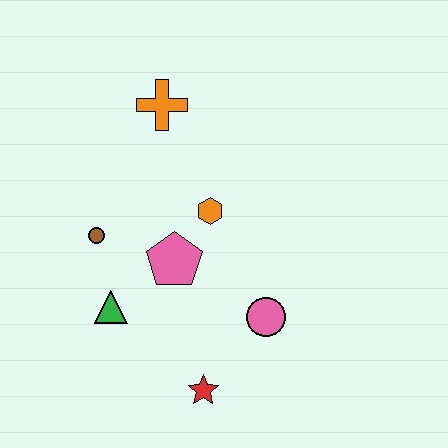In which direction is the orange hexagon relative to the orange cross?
The orange hexagon is below the orange cross.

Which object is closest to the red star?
The pink circle is closest to the red star.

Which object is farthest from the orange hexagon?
The red star is farthest from the orange hexagon.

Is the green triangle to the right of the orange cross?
No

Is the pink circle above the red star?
Yes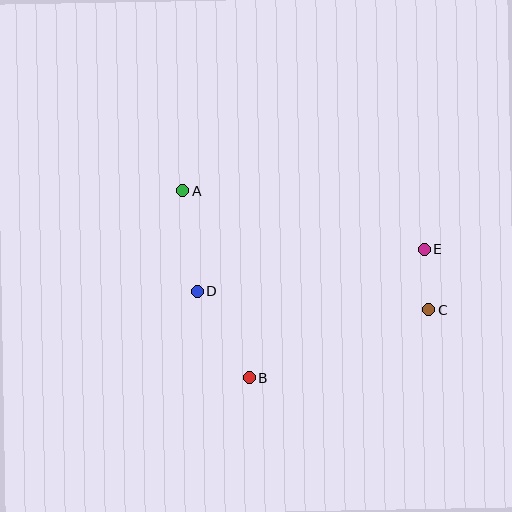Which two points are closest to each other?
Points C and E are closest to each other.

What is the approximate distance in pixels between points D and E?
The distance between D and E is approximately 231 pixels.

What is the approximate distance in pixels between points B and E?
The distance between B and E is approximately 217 pixels.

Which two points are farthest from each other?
Points A and C are farthest from each other.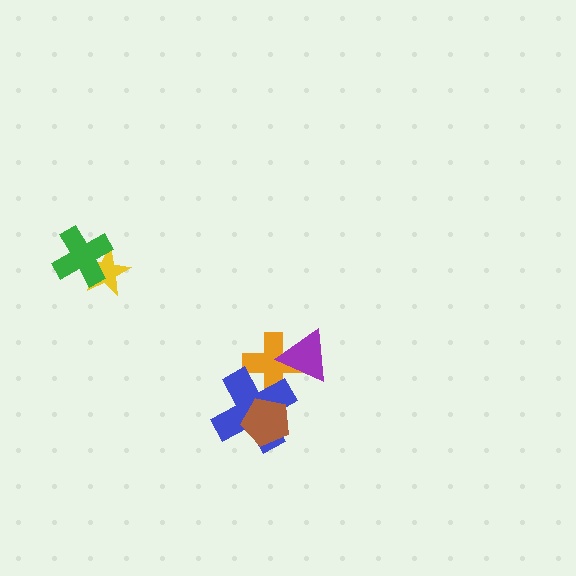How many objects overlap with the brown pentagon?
1 object overlaps with the brown pentagon.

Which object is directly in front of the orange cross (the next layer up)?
The purple triangle is directly in front of the orange cross.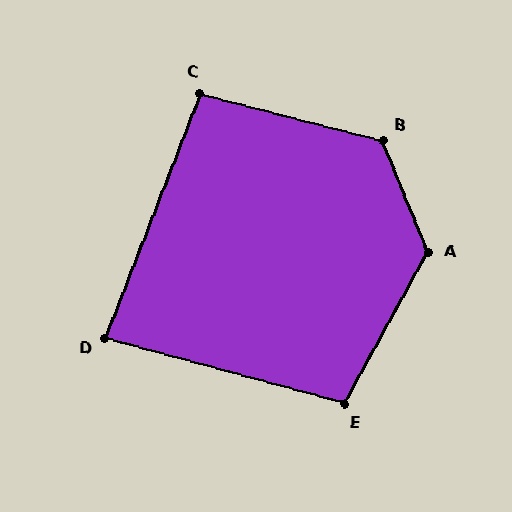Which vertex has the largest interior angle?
A, at approximately 129 degrees.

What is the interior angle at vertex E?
Approximately 104 degrees (obtuse).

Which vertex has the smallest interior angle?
D, at approximately 84 degrees.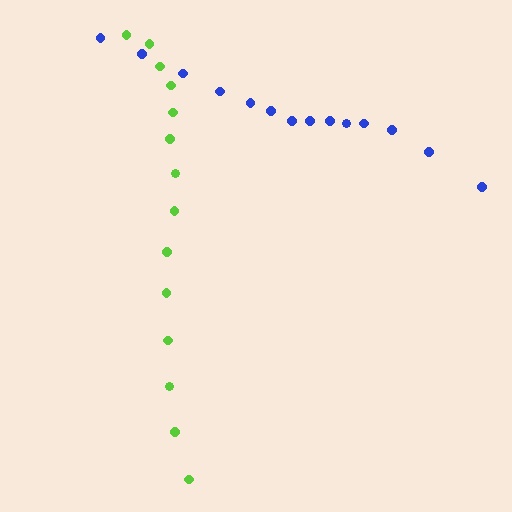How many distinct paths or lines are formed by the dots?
There are 2 distinct paths.